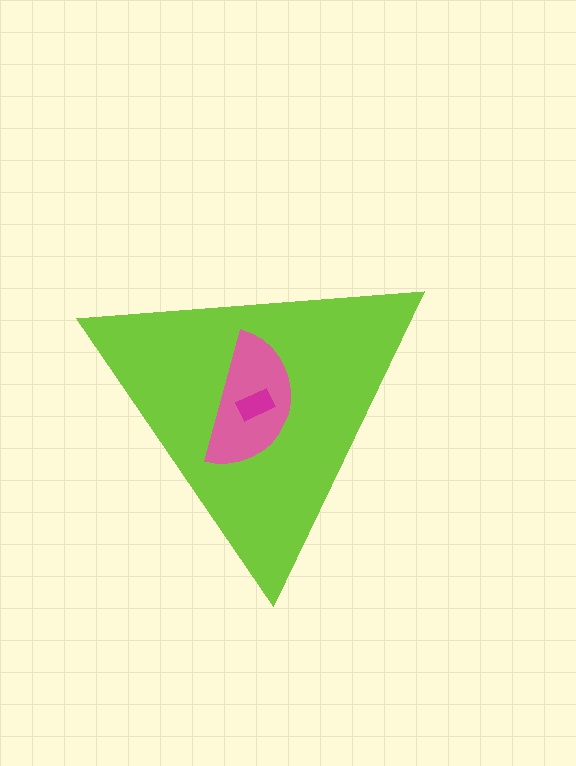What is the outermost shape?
The lime triangle.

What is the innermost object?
The magenta rectangle.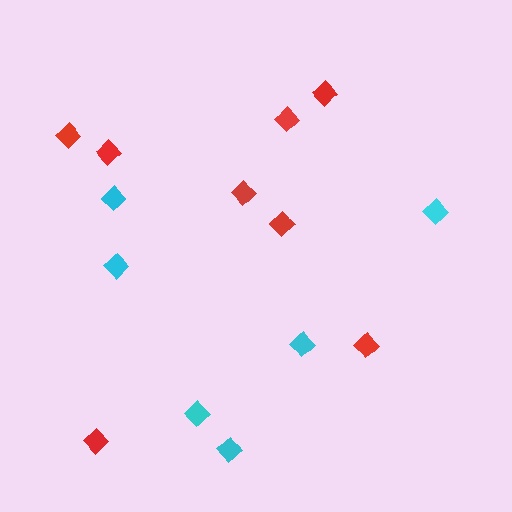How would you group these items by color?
There are 2 groups: one group of cyan diamonds (6) and one group of red diamonds (8).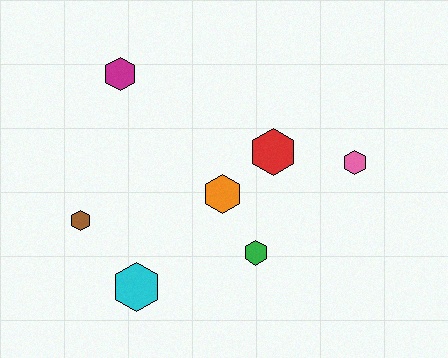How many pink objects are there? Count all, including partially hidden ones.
There is 1 pink object.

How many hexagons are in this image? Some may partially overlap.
There are 7 hexagons.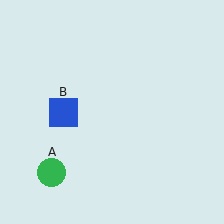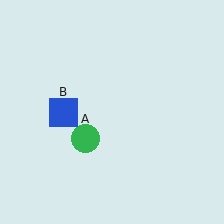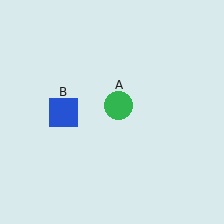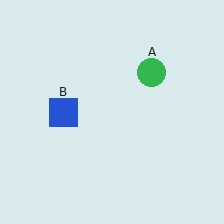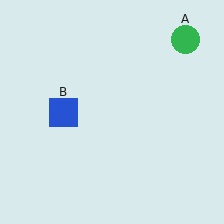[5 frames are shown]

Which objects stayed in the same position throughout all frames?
Blue square (object B) remained stationary.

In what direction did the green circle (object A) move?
The green circle (object A) moved up and to the right.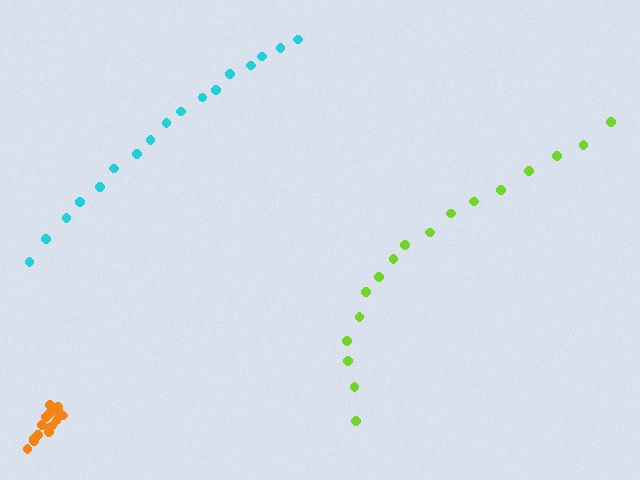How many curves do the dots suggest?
There are 3 distinct paths.